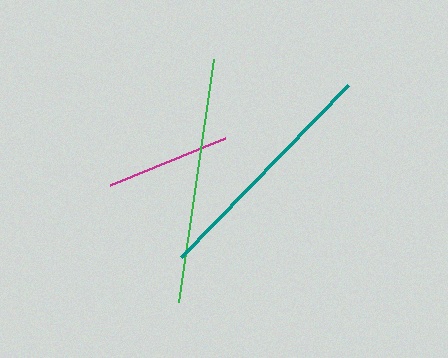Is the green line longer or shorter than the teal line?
The green line is longer than the teal line.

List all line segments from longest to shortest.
From longest to shortest: green, teal, magenta.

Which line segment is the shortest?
The magenta line is the shortest at approximately 125 pixels.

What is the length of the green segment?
The green segment is approximately 246 pixels long.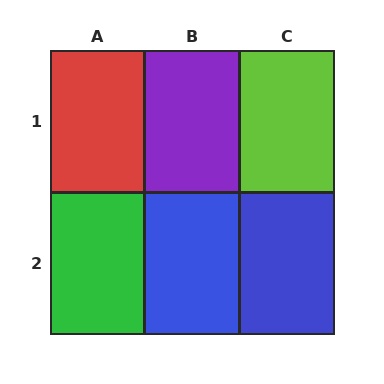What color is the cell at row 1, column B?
Purple.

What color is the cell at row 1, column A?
Red.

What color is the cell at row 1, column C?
Lime.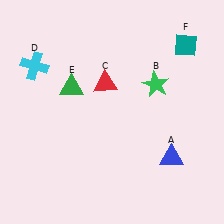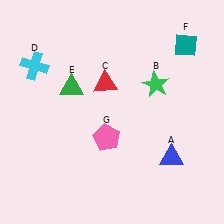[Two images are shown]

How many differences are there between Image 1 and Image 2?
There is 1 difference between the two images.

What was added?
A pink pentagon (G) was added in Image 2.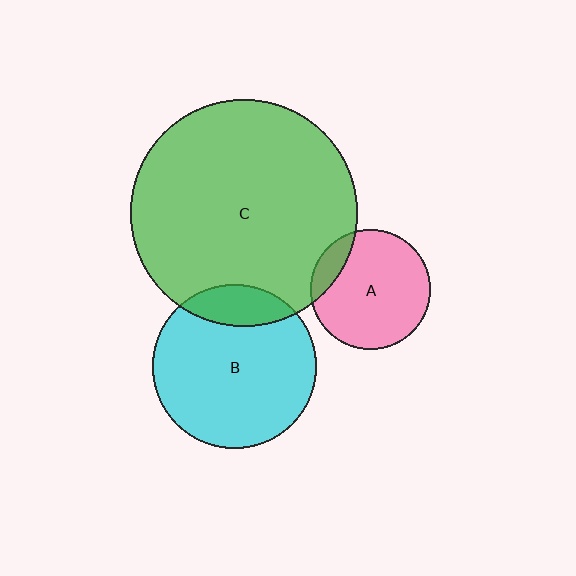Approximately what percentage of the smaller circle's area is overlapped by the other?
Approximately 15%.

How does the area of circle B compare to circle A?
Approximately 1.9 times.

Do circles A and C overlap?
Yes.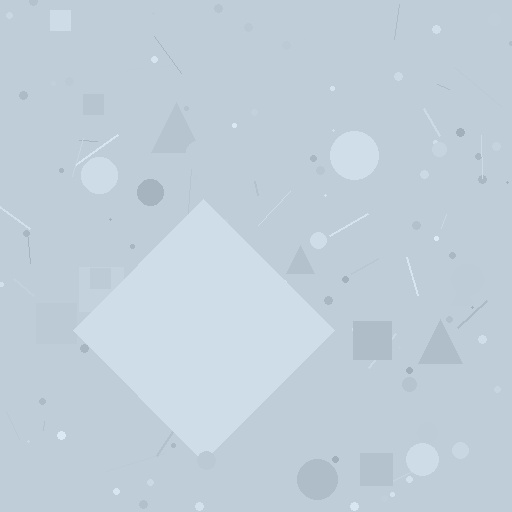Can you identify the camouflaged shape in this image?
The camouflaged shape is a diamond.